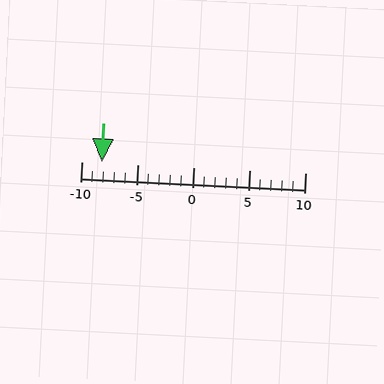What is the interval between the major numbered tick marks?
The major tick marks are spaced 5 units apart.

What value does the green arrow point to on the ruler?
The green arrow points to approximately -8.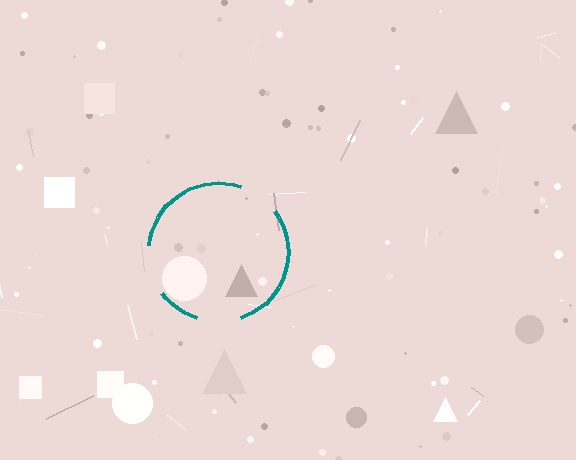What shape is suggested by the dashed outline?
The dashed outline suggests a circle.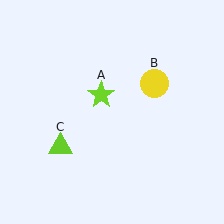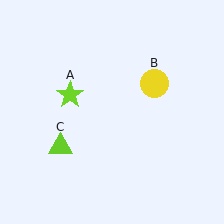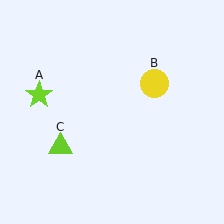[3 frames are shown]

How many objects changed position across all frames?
1 object changed position: lime star (object A).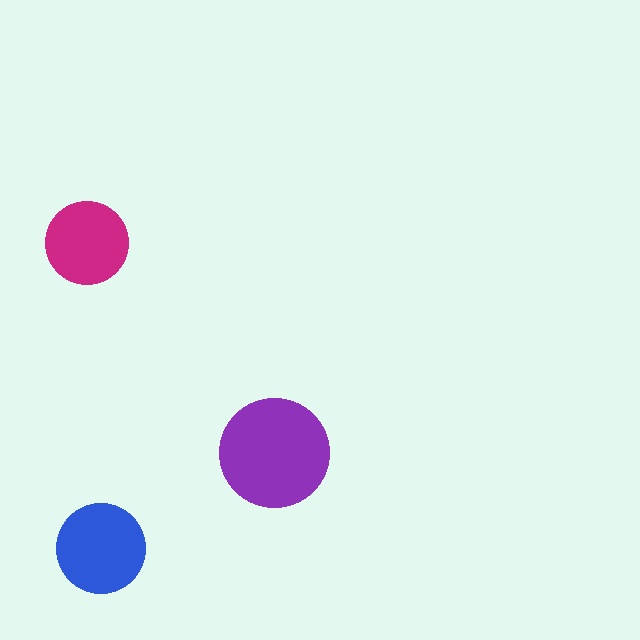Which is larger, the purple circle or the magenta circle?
The purple one.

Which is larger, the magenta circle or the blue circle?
The blue one.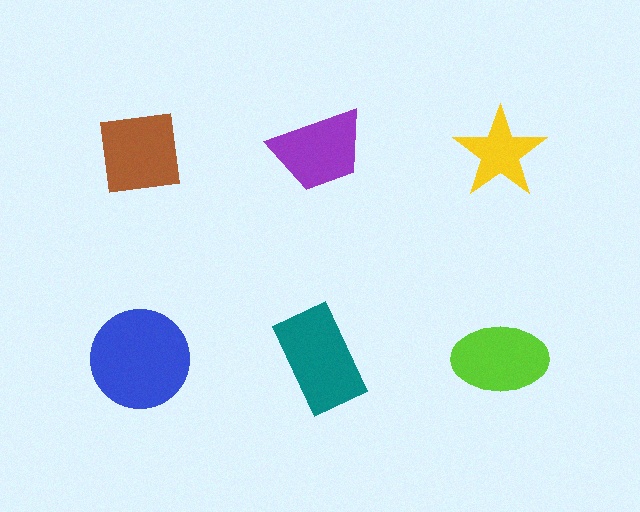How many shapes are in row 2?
3 shapes.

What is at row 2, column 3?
A lime ellipse.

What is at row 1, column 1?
A brown square.